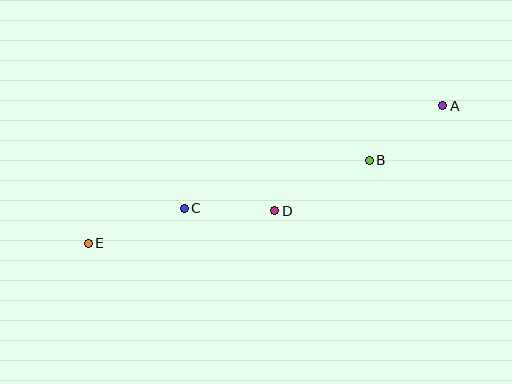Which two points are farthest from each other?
Points A and E are farthest from each other.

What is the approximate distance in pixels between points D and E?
The distance between D and E is approximately 189 pixels.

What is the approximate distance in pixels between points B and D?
The distance between B and D is approximately 107 pixels.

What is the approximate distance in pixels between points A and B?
The distance between A and B is approximately 92 pixels.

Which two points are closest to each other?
Points C and D are closest to each other.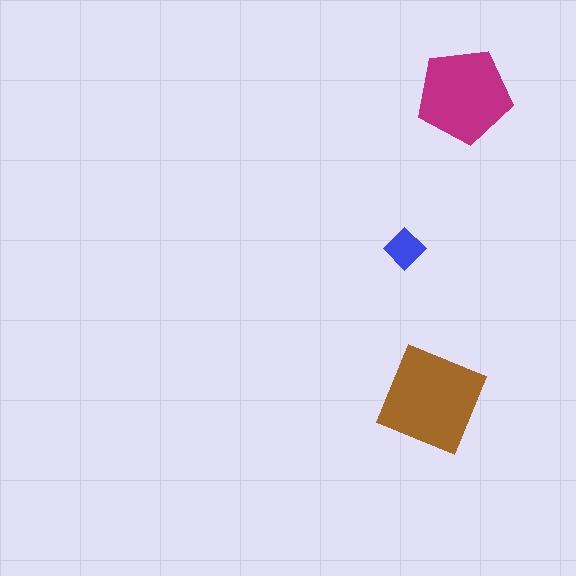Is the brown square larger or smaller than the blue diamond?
Larger.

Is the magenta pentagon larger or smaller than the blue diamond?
Larger.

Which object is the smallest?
The blue diamond.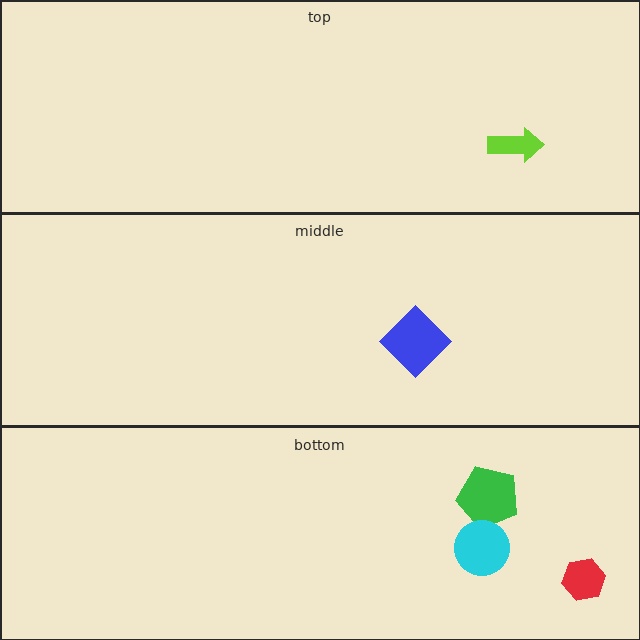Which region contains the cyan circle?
The bottom region.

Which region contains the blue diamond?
The middle region.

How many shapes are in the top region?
1.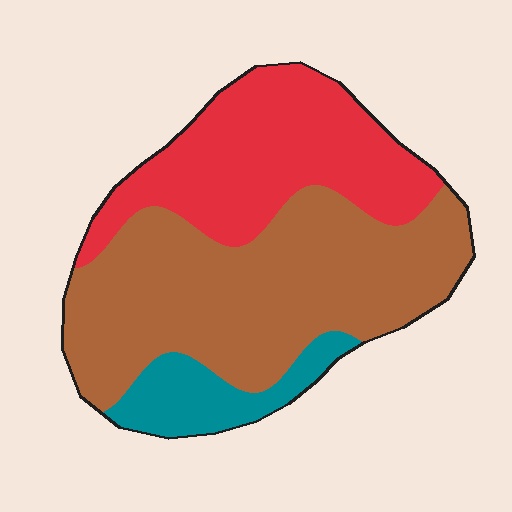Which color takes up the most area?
Brown, at roughly 55%.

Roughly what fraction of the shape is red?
Red takes up about one third (1/3) of the shape.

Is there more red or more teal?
Red.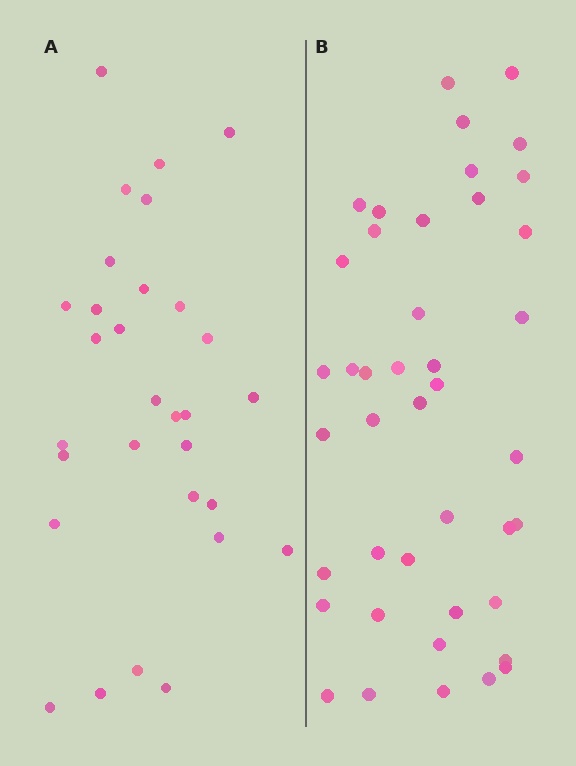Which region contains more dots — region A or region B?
Region B (the right region) has more dots.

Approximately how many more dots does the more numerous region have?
Region B has roughly 12 or so more dots than region A.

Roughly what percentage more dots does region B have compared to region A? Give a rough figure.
About 40% more.